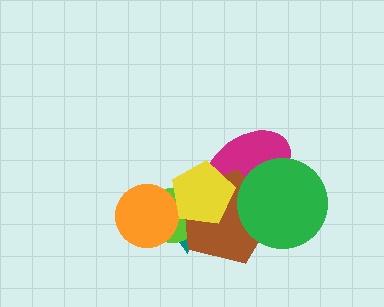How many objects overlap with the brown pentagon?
5 objects overlap with the brown pentagon.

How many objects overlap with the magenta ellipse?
3 objects overlap with the magenta ellipse.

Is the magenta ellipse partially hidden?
Yes, it is partially covered by another shape.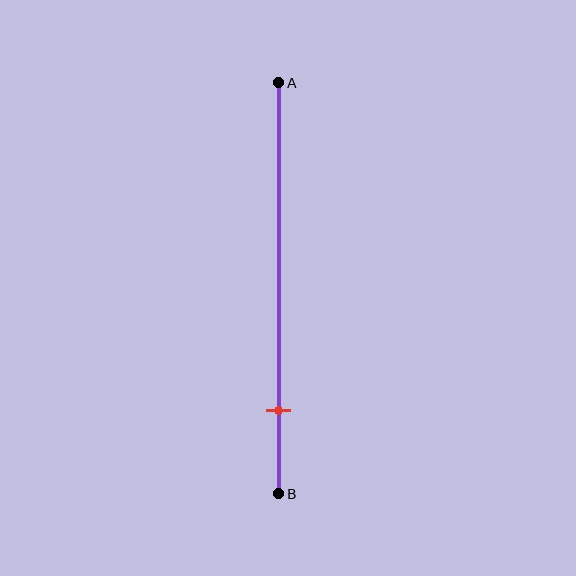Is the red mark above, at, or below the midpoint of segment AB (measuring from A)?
The red mark is below the midpoint of segment AB.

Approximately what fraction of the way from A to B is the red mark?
The red mark is approximately 80% of the way from A to B.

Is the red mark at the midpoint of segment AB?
No, the mark is at about 80% from A, not at the 50% midpoint.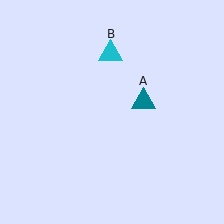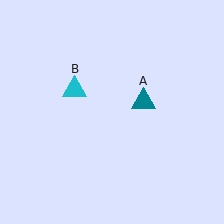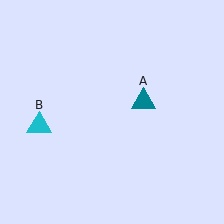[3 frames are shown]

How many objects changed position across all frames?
1 object changed position: cyan triangle (object B).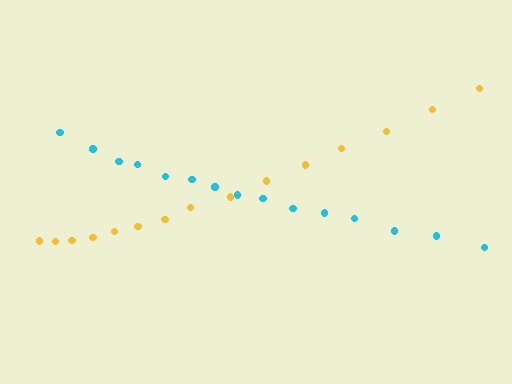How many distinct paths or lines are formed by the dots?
There are 2 distinct paths.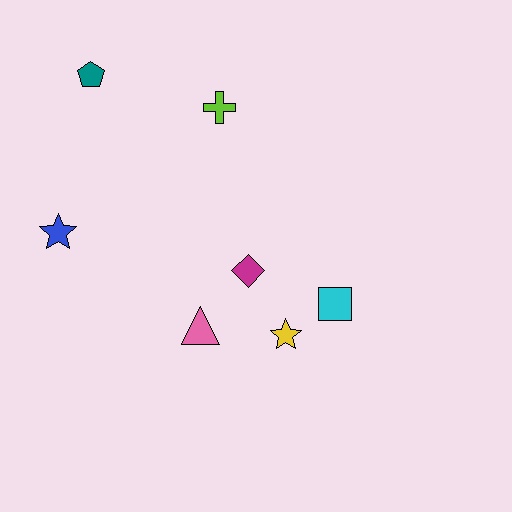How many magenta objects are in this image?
There is 1 magenta object.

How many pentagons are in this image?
There is 1 pentagon.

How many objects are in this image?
There are 7 objects.